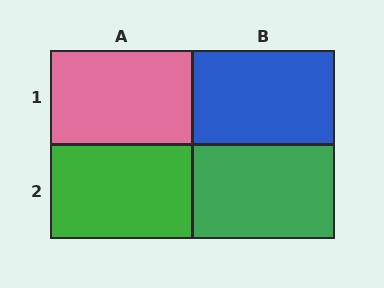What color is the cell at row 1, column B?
Blue.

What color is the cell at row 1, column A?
Pink.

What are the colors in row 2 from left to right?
Green, green.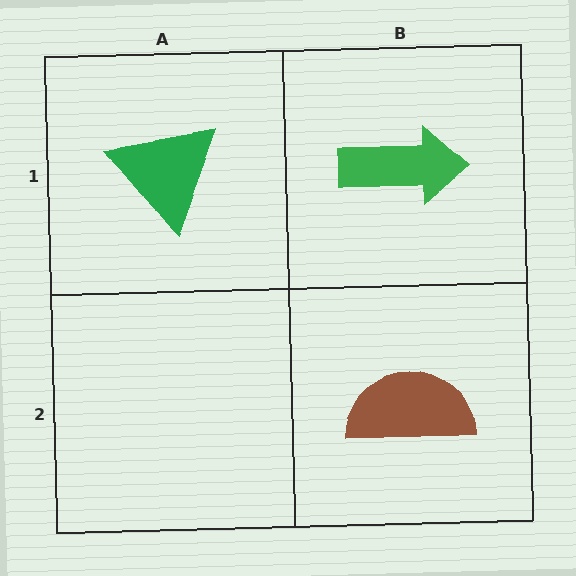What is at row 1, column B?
A green arrow.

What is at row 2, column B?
A brown semicircle.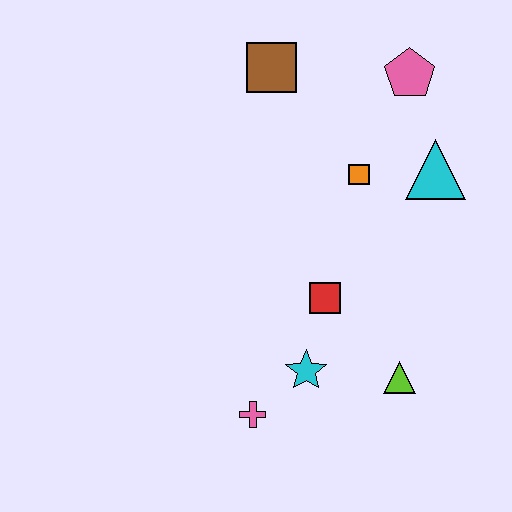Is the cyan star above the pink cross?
Yes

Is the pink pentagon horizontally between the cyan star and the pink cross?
No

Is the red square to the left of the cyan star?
No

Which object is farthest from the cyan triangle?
The pink cross is farthest from the cyan triangle.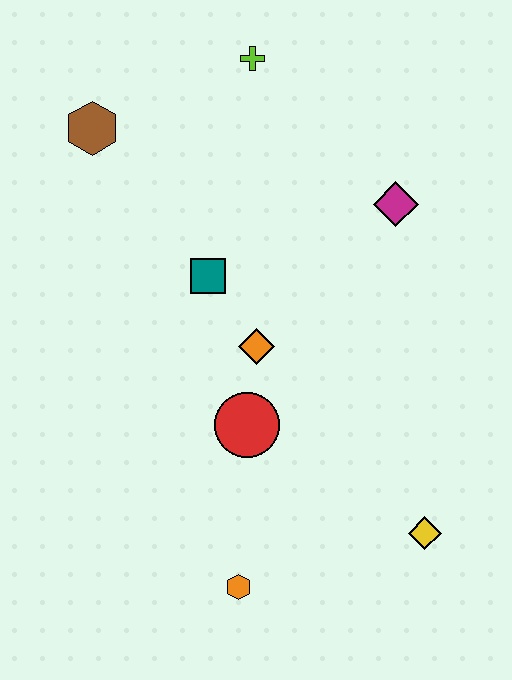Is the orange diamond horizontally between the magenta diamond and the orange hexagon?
Yes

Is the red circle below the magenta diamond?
Yes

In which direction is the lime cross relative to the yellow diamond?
The lime cross is above the yellow diamond.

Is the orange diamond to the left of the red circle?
No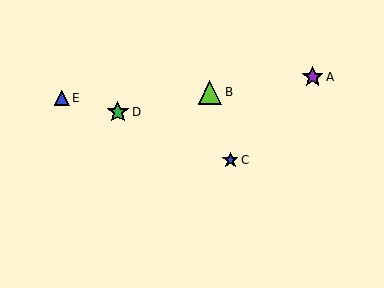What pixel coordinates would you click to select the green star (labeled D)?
Click at (118, 112) to select the green star D.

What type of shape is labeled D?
Shape D is a green star.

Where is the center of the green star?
The center of the green star is at (118, 112).